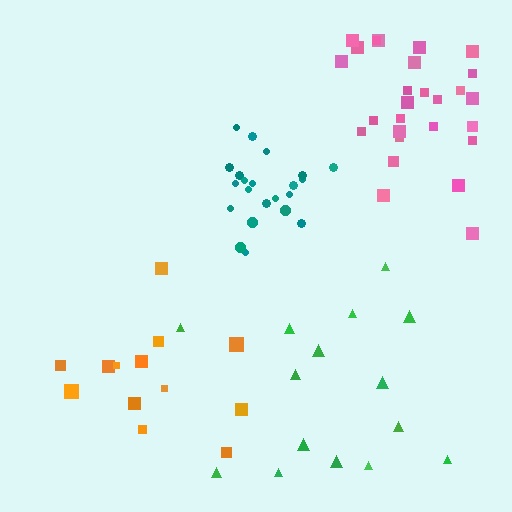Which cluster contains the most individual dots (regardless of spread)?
Pink (27).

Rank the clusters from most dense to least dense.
teal, pink, orange, green.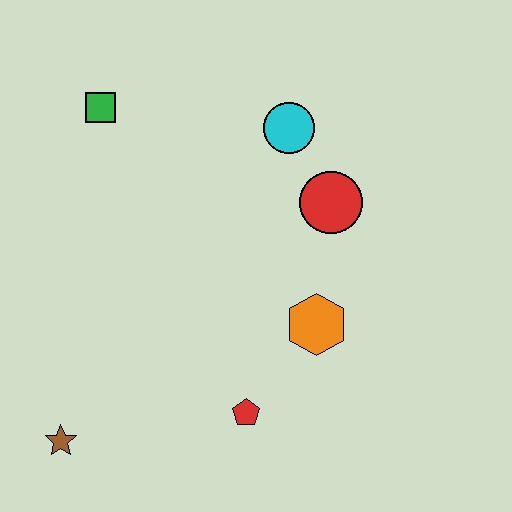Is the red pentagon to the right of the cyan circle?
No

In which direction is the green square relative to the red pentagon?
The green square is above the red pentagon.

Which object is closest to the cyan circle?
The red circle is closest to the cyan circle.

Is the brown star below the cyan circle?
Yes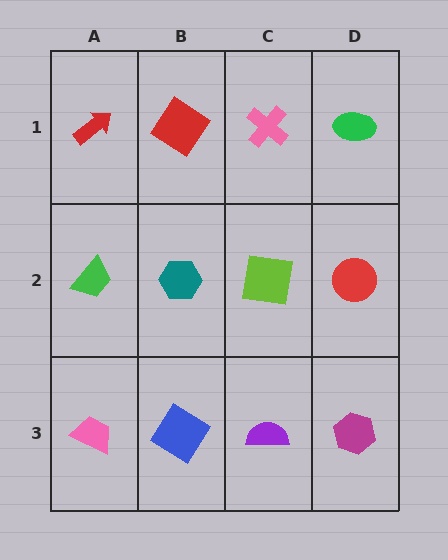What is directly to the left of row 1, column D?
A pink cross.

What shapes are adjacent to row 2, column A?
A red arrow (row 1, column A), a pink trapezoid (row 3, column A), a teal hexagon (row 2, column B).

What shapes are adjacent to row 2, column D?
A green ellipse (row 1, column D), a magenta hexagon (row 3, column D), a lime square (row 2, column C).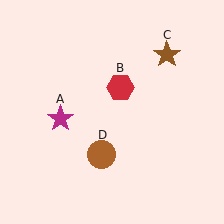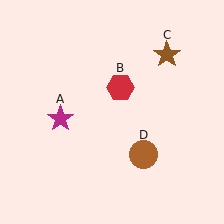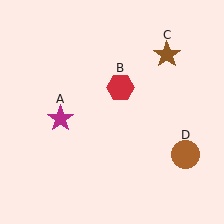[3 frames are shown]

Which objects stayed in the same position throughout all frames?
Magenta star (object A) and red hexagon (object B) and brown star (object C) remained stationary.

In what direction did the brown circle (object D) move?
The brown circle (object D) moved right.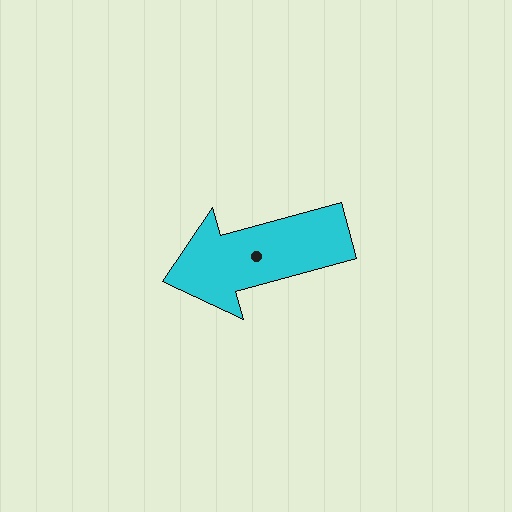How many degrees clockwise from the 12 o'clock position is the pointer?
Approximately 255 degrees.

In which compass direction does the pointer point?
West.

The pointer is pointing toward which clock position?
Roughly 8 o'clock.